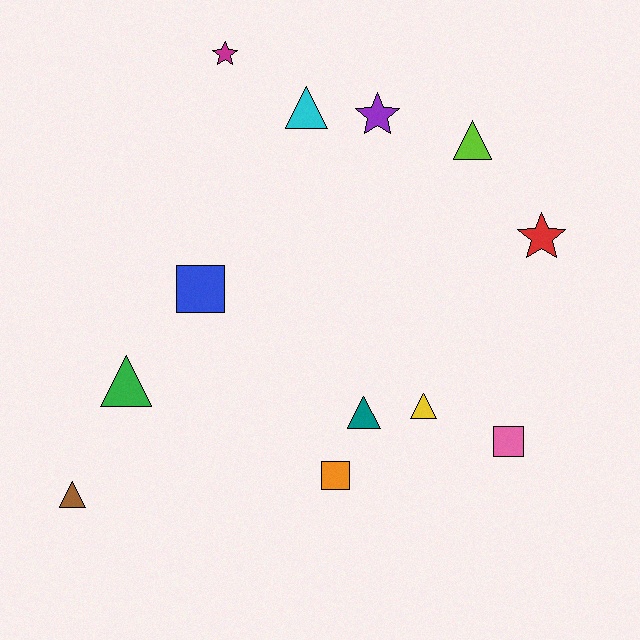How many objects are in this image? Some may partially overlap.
There are 12 objects.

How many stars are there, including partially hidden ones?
There are 3 stars.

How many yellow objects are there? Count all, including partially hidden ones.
There is 1 yellow object.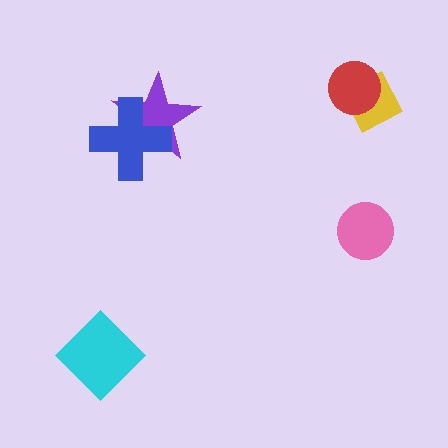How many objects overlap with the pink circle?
0 objects overlap with the pink circle.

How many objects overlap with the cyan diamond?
0 objects overlap with the cyan diamond.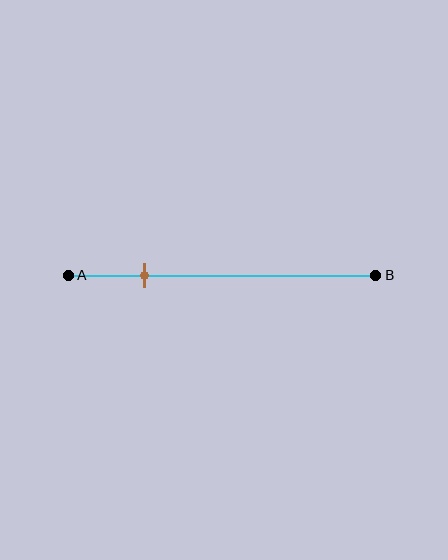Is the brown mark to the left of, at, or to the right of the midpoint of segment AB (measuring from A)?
The brown mark is to the left of the midpoint of segment AB.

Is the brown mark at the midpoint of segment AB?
No, the mark is at about 25% from A, not at the 50% midpoint.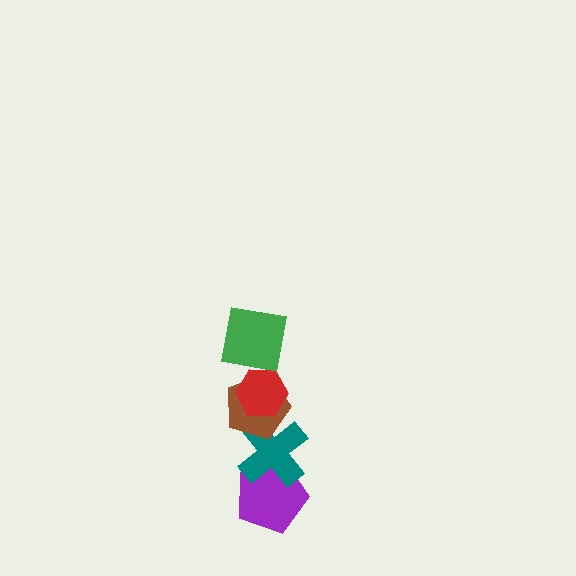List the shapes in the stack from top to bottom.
From top to bottom: the green square, the red hexagon, the brown pentagon, the teal cross, the purple pentagon.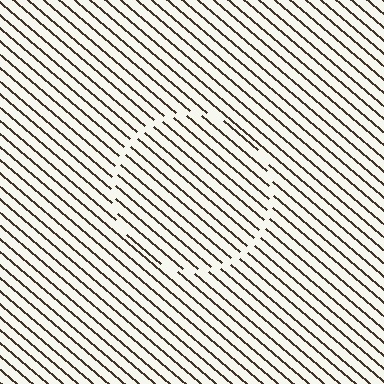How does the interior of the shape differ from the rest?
The interior of the shape contains the same grating, shifted by half a period — the contour is defined by the phase discontinuity where line-ends from the inner and outer gratings abut.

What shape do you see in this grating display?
An illusory circle. The interior of the shape contains the same grating, shifted by half a period — the contour is defined by the phase discontinuity where line-ends from the inner and outer gratings abut.